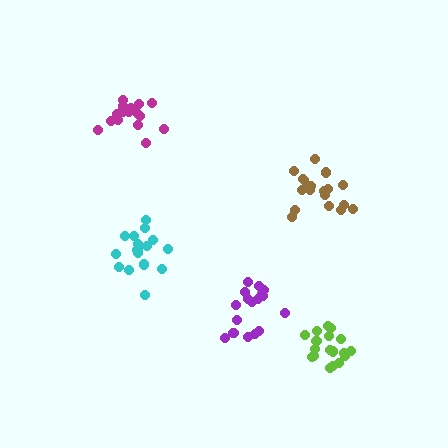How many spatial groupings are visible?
There are 5 spatial groupings.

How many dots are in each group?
Group 1: 17 dots, Group 2: 18 dots, Group 3: 16 dots, Group 4: 19 dots, Group 5: 16 dots (86 total).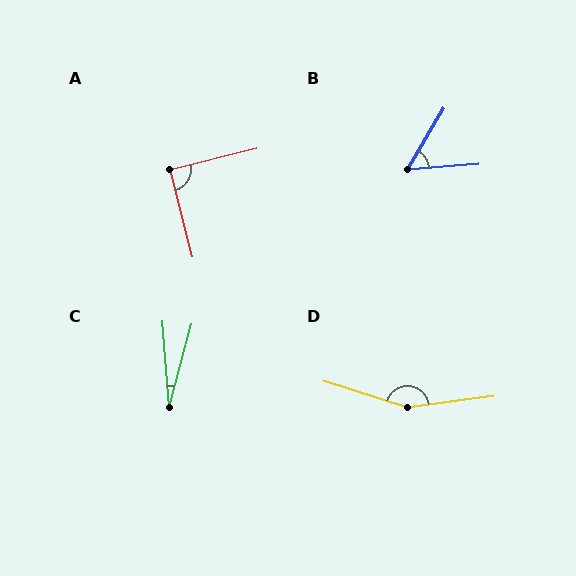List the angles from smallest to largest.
C (19°), B (55°), A (89°), D (154°).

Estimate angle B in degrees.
Approximately 55 degrees.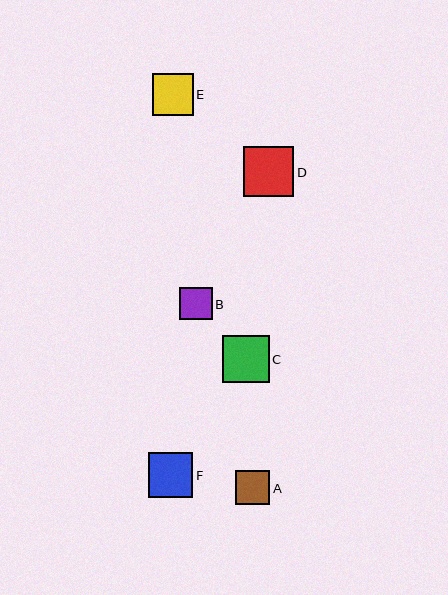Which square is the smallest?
Square B is the smallest with a size of approximately 32 pixels.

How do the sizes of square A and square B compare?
Square A and square B are approximately the same size.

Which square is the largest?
Square D is the largest with a size of approximately 50 pixels.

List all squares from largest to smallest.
From largest to smallest: D, C, F, E, A, B.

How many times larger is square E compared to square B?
Square E is approximately 1.3 times the size of square B.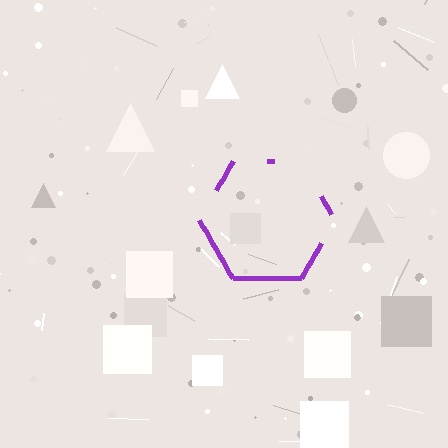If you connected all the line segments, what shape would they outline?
They would outline a hexagon.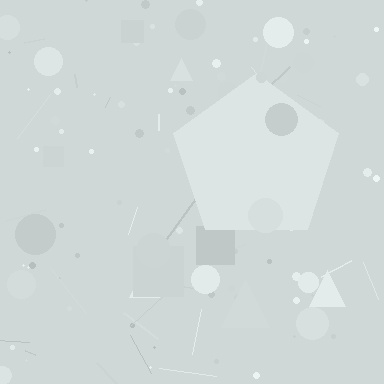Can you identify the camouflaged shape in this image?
The camouflaged shape is a pentagon.